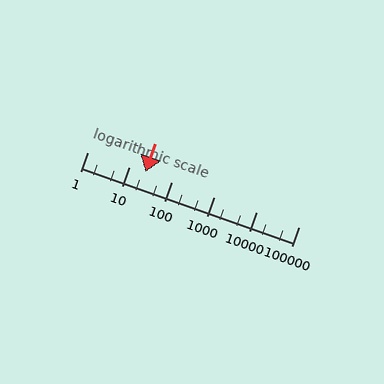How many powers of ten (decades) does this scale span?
The scale spans 5 decades, from 1 to 100000.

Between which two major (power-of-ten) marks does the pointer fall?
The pointer is between 10 and 100.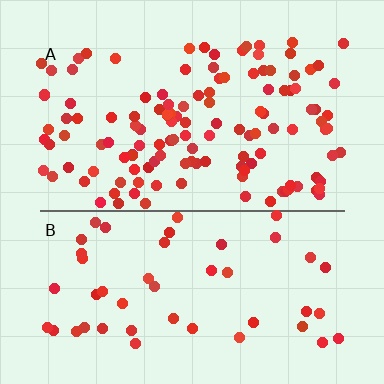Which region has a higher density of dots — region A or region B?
A (the top).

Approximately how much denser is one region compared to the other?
Approximately 2.7× — region A over region B.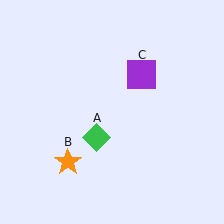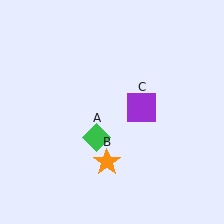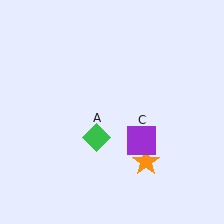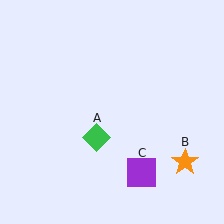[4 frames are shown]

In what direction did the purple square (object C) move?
The purple square (object C) moved down.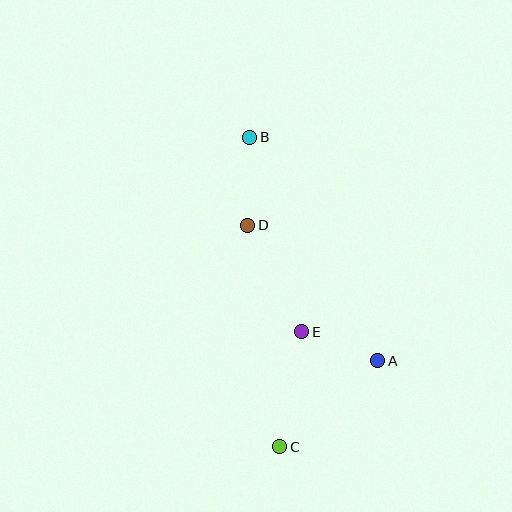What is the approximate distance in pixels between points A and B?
The distance between A and B is approximately 258 pixels.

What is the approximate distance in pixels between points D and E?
The distance between D and E is approximately 119 pixels.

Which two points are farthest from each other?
Points B and C are farthest from each other.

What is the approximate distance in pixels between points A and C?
The distance between A and C is approximately 130 pixels.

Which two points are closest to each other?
Points A and E are closest to each other.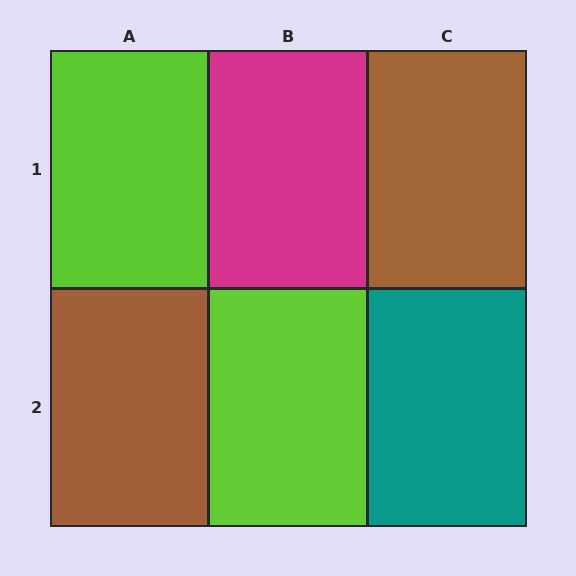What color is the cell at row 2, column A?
Brown.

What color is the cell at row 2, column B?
Lime.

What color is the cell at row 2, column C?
Teal.